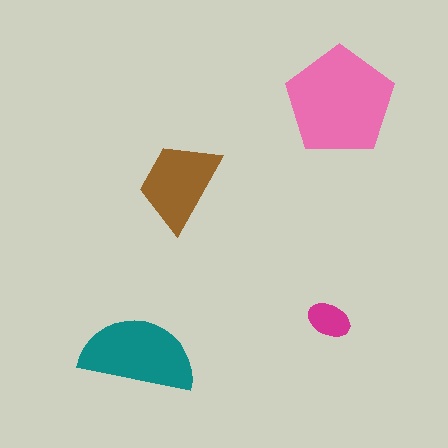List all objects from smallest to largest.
The magenta ellipse, the brown trapezoid, the teal semicircle, the pink pentagon.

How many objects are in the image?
There are 4 objects in the image.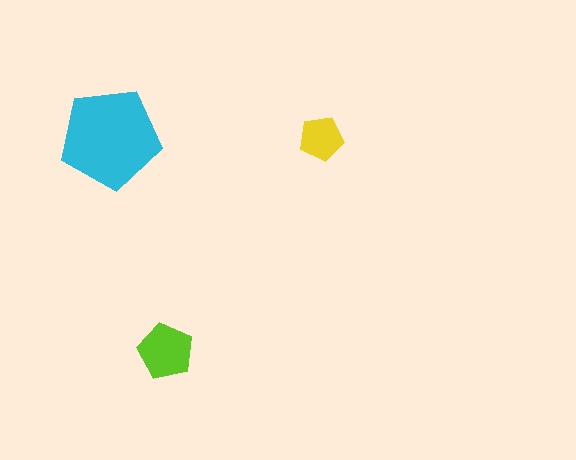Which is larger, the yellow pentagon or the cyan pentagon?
The cyan one.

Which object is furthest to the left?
The cyan pentagon is leftmost.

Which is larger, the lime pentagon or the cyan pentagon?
The cyan one.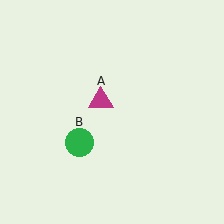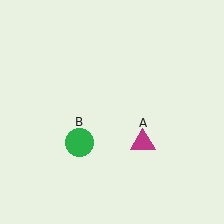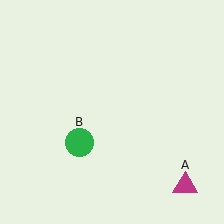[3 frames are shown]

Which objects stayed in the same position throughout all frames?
Green circle (object B) remained stationary.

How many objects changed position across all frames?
1 object changed position: magenta triangle (object A).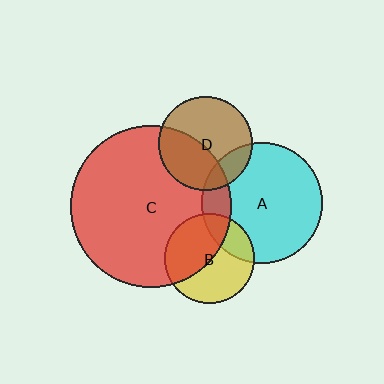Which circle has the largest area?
Circle C (red).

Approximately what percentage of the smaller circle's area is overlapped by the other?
Approximately 20%.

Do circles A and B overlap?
Yes.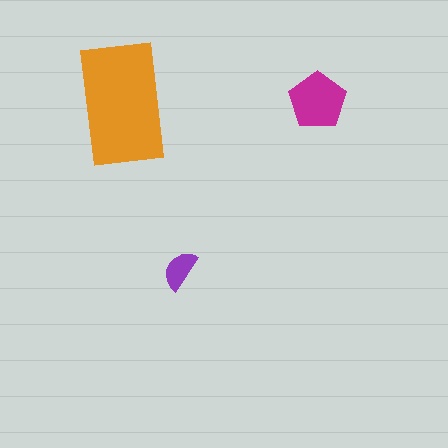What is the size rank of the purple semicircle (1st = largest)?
3rd.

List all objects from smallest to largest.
The purple semicircle, the magenta pentagon, the orange rectangle.